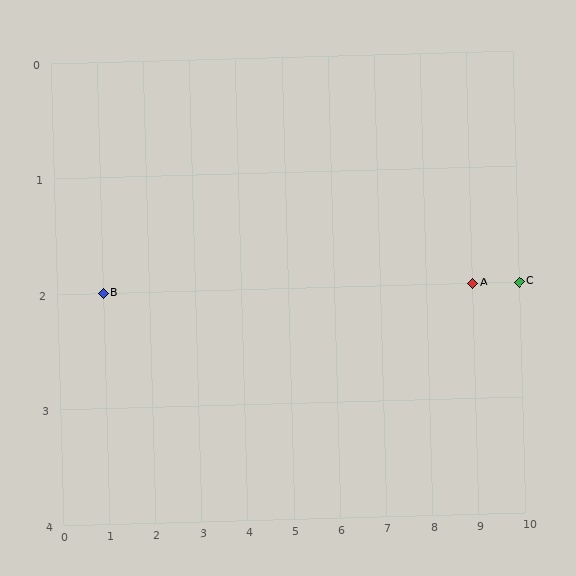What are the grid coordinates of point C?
Point C is at grid coordinates (10, 2).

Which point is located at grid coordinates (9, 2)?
Point A is at (9, 2).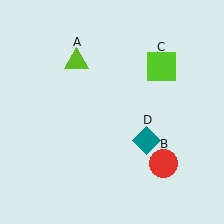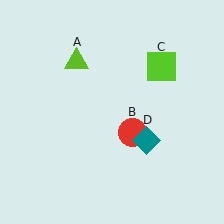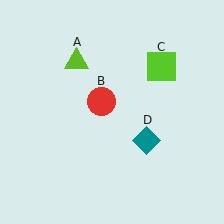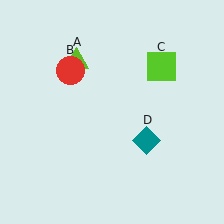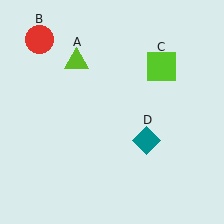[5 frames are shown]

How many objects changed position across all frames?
1 object changed position: red circle (object B).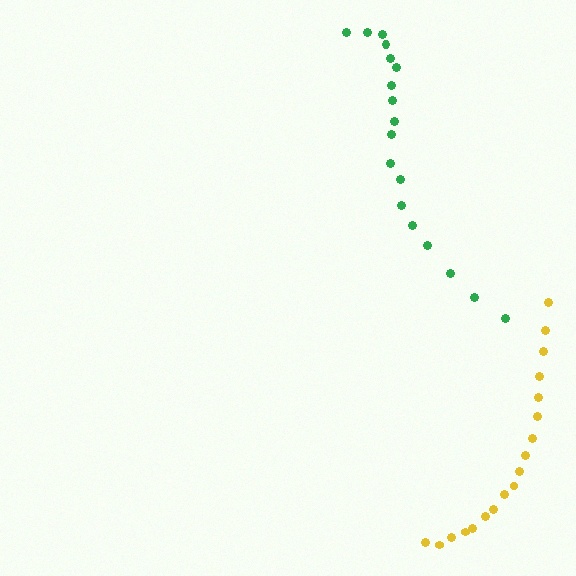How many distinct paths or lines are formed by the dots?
There are 2 distinct paths.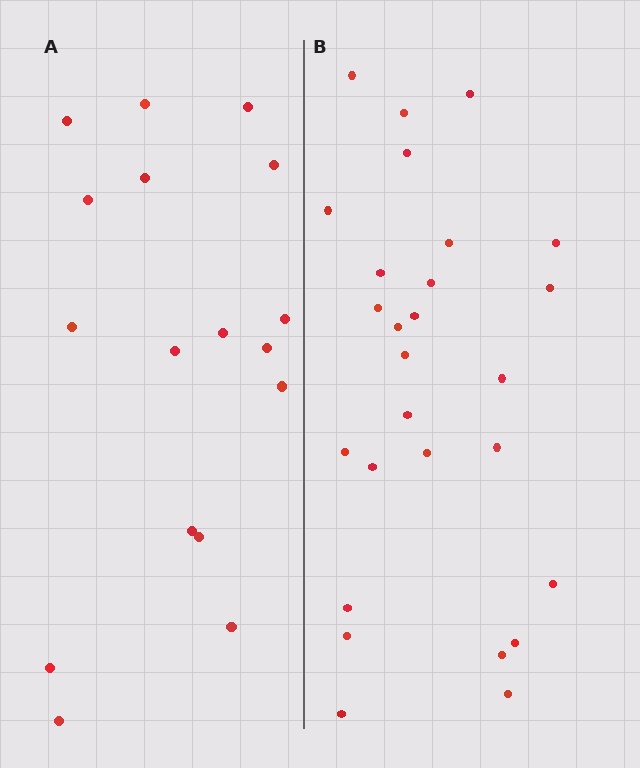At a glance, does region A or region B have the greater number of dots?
Region B (the right region) has more dots.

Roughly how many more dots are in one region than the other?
Region B has roughly 10 or so more dots than region A.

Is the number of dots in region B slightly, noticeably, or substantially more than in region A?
Region B has substantially more. The ratio is roughly 1.6 to 1.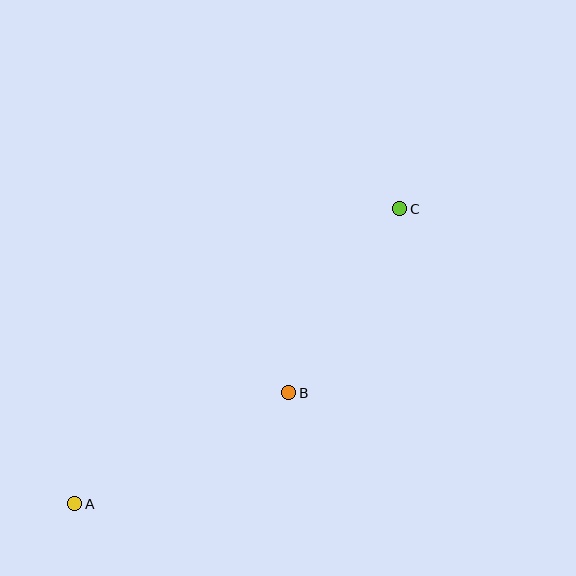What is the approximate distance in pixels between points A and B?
The distance between A and B is approximately 241 pixels.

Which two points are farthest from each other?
Points A and C are farthest from each other.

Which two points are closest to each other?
Points B and C are closest to each other.